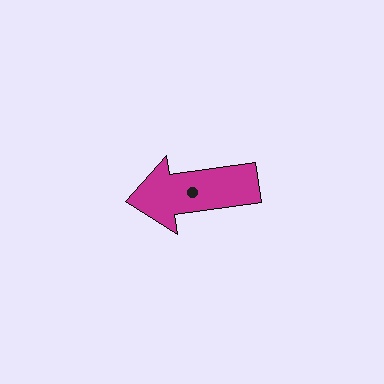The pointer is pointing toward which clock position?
Roughly 9 o'clock.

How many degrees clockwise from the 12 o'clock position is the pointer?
Approximately 262 degrees.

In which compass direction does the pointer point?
West.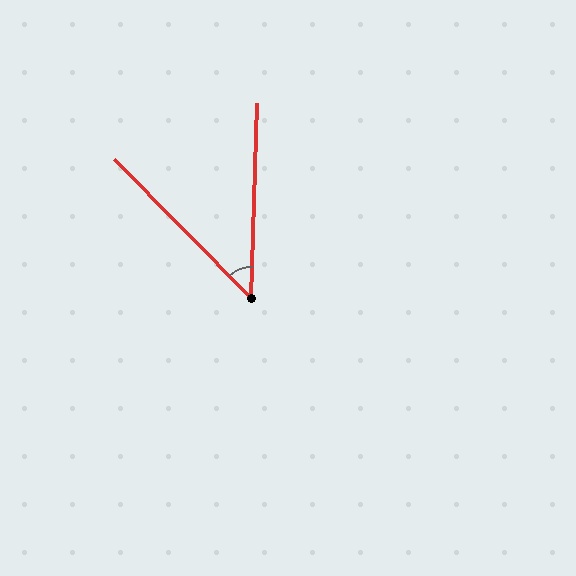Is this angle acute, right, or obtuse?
It is acute.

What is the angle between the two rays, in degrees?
Approximately 46 degrees.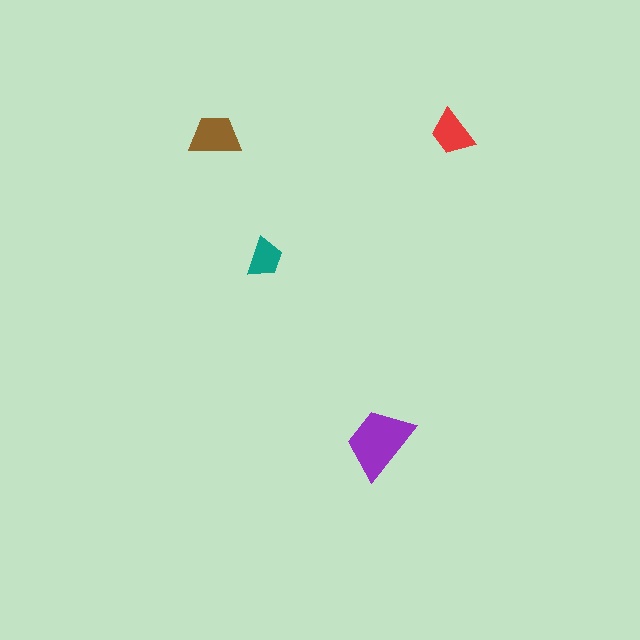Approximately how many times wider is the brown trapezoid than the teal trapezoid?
About 1.5 times wider.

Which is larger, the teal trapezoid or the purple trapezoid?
The purple one.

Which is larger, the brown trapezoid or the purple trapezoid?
The purple one.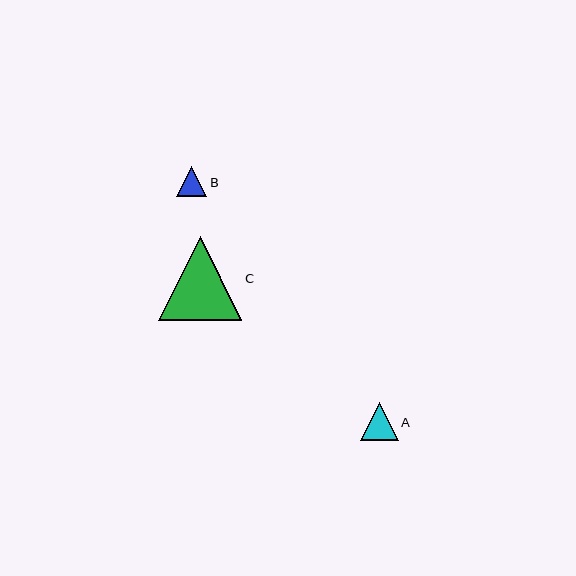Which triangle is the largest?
Triangle C is the largest with a size of approximately 84 pixels.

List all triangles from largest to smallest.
From largest to smallest: C, A, B.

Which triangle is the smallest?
Triangle B is the smallest with a size of approximately 30 pixels.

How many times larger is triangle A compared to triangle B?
Triangle A is approximately 1.3 times the size of triangle B.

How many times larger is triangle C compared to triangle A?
Triangle C is approximately 2.2 times the size of triangle A.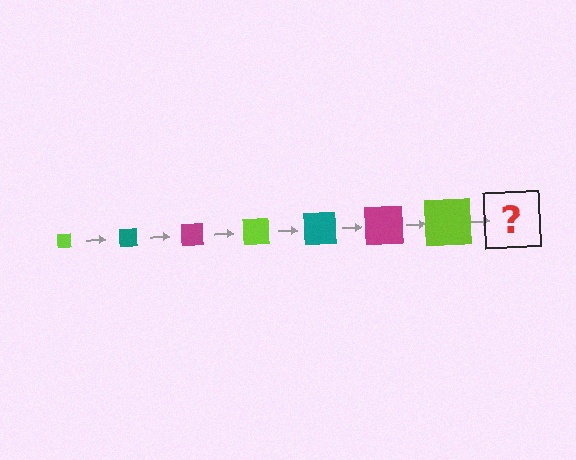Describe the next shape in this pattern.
It should be a teal square, larger than the previous one.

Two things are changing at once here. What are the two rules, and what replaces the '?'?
The two rules are that the square grows larger each step and the color cycles through lime, teal, and magenta. The '?' should be a teal square, larger than the previous one.